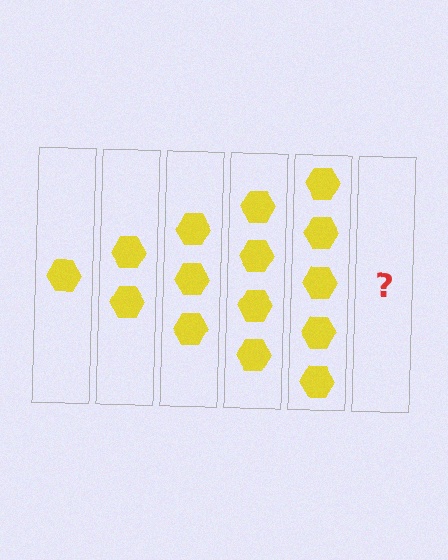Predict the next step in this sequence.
The next step is 6 hexagons.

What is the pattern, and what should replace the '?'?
The pattern is that each step adds one more hexagon. The '?' should be 6 hexagons.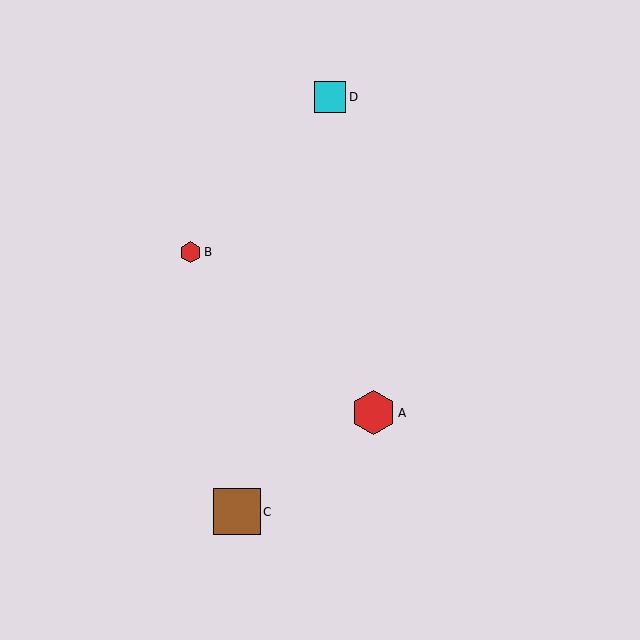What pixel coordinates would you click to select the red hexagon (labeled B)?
Click at (191, 252) to select the red hexagon B.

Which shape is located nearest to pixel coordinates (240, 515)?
The brown square (labeled C) at (237, 512) is nearest to that location.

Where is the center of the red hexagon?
The center of the red hexagon is at (373, 413).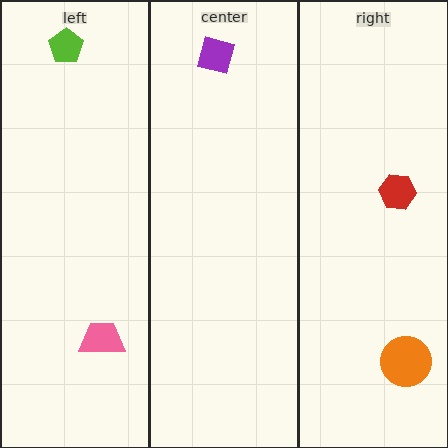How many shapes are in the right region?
2.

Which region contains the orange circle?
The right region.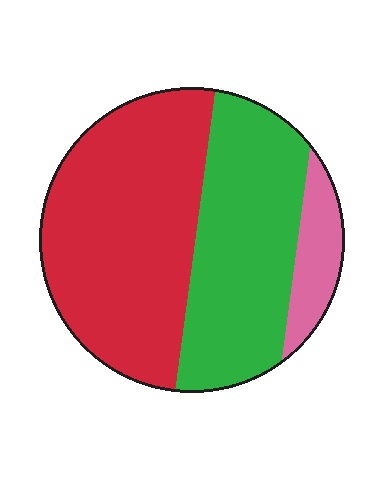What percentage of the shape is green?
Green takes up about three eighths (3/8) of the shape.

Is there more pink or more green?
Green.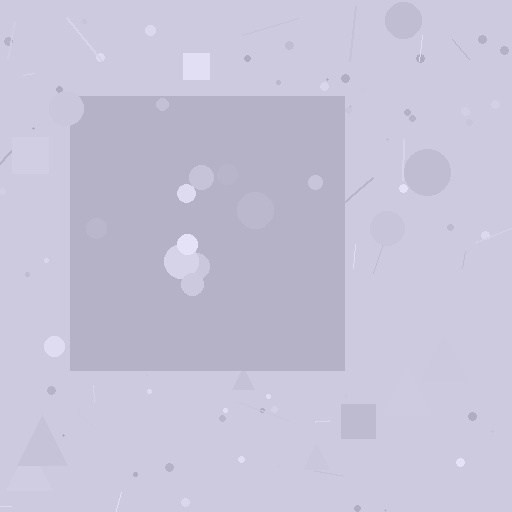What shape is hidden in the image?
A square is hidden in the image.